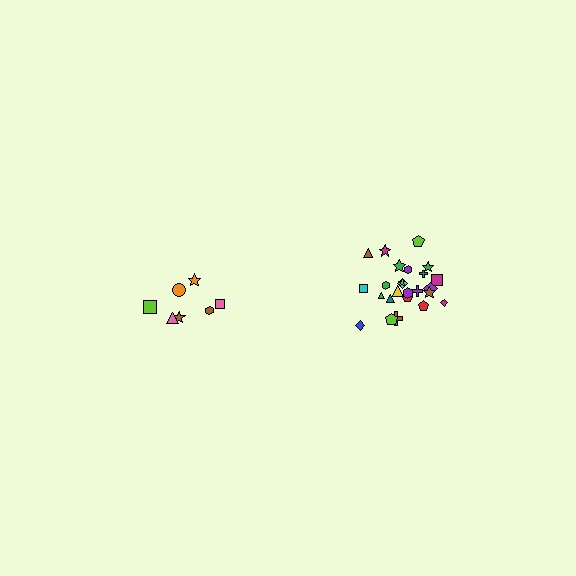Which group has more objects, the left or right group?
The right group.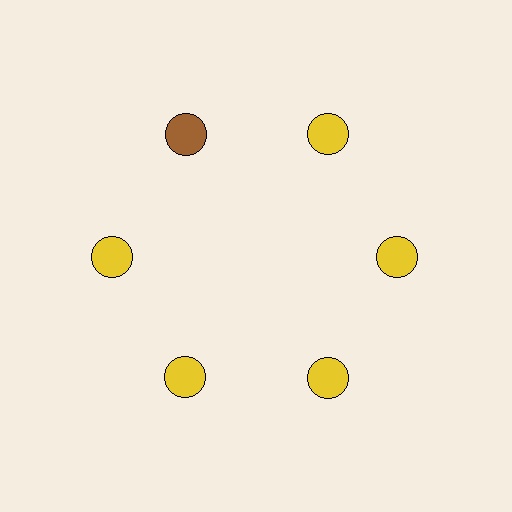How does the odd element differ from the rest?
It has a different color: brown instead of yellow.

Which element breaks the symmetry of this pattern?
The brown circle at roughly the 11 o'clock position breaks the symmetry. All other shapes are yellow circles.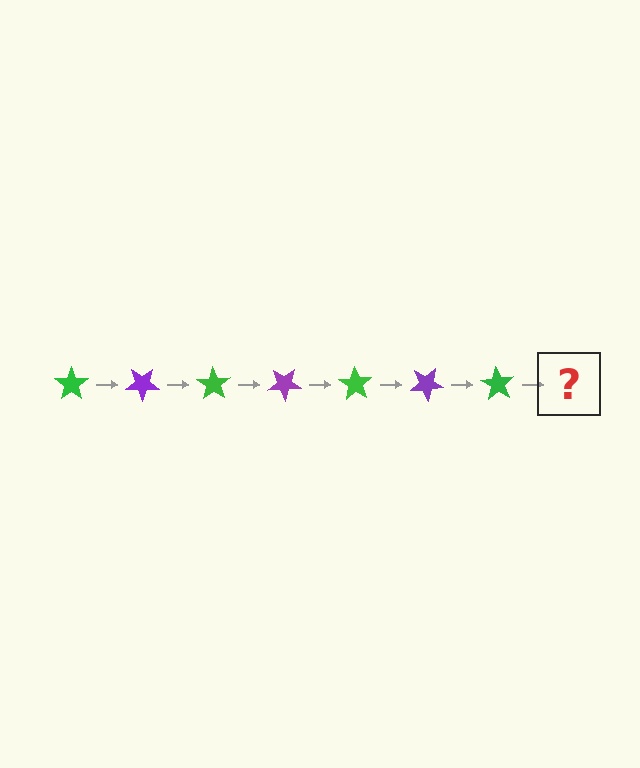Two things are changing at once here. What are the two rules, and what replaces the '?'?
The two rules are that it rotates 35 degrees each step and the color cycles through green and purple. The '?' should be a purple star, rotated 245 degrees from the start.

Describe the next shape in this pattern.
It should be a purple star, rotated 245 degrees from the start.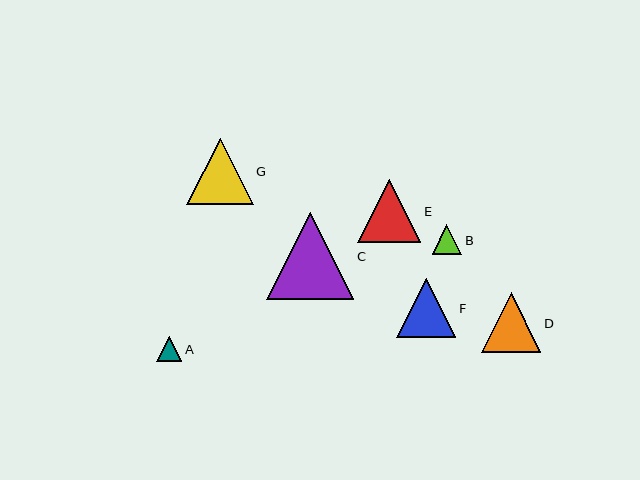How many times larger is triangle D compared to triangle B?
Triangle D is approximately 2.0 times the size of triangle B.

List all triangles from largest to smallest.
From largest to smallest: C, G, E, D, F, B, A.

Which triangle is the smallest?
Triangle A is the smallest with a size of approximately 25 pixels.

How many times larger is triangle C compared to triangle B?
Triangle C is approximately 2.9 times the size of triangle B.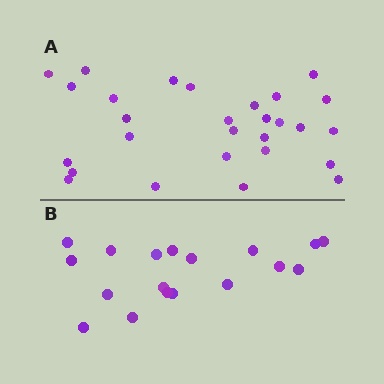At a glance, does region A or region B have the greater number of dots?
Region A (the top region) has more dots.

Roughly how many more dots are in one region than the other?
Region A has roughly 10 or so more dots than region B.